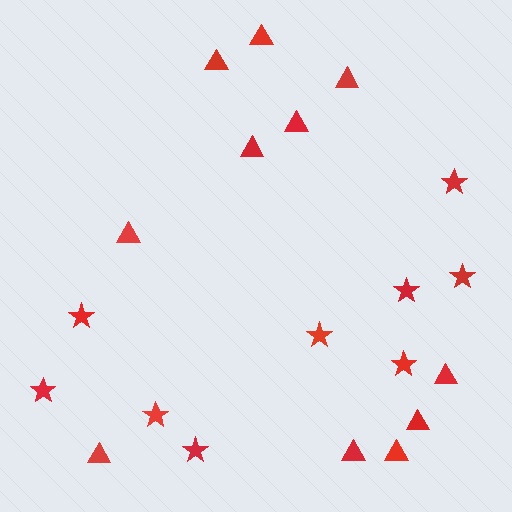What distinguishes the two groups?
There are 2 groups: one group of triangles (11) and one group of stars (9).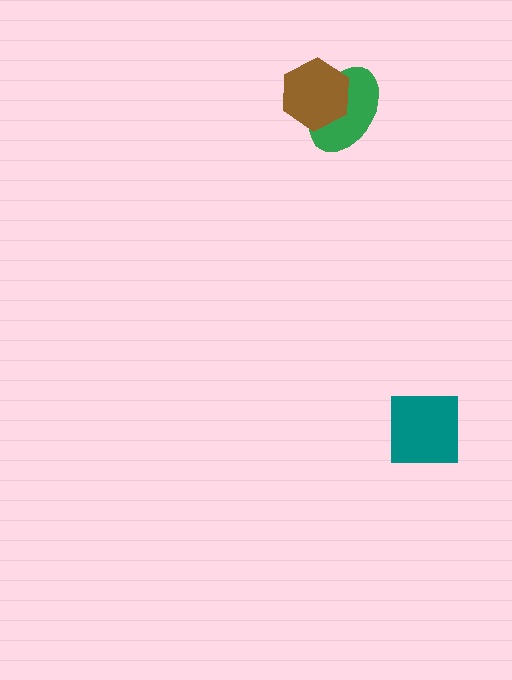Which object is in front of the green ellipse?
The brown hexagon is in front of the green ellipse.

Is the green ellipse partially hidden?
Yes, it is partially covered by another shape.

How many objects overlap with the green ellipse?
1 object overlaps with the green ellipse.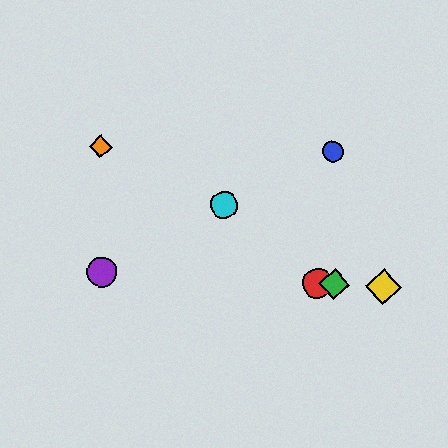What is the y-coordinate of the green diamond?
The green diamond is at y≈284.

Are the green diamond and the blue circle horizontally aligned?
No, the green diamond is at y≈284 and the blue circle is at y≈152.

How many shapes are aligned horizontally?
4 shapes (the red circle, the green diamond, the yellow diamond, the purple circle) are aligned horizontally.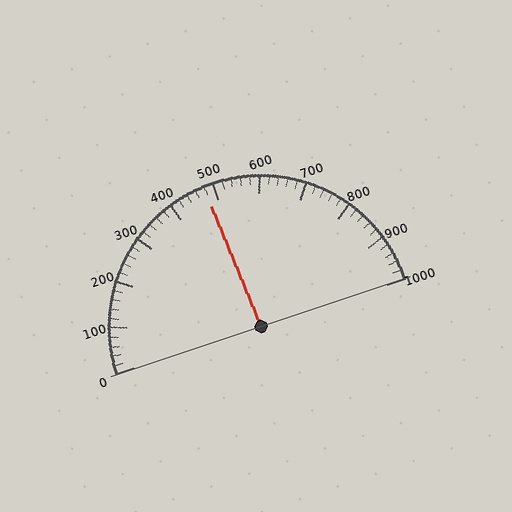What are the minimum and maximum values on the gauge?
The gauge ranges from 0 to 1000.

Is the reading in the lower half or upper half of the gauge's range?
The reading is in the lower half of the range (0 to 1000).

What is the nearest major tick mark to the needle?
The nearest major tick mark is 500.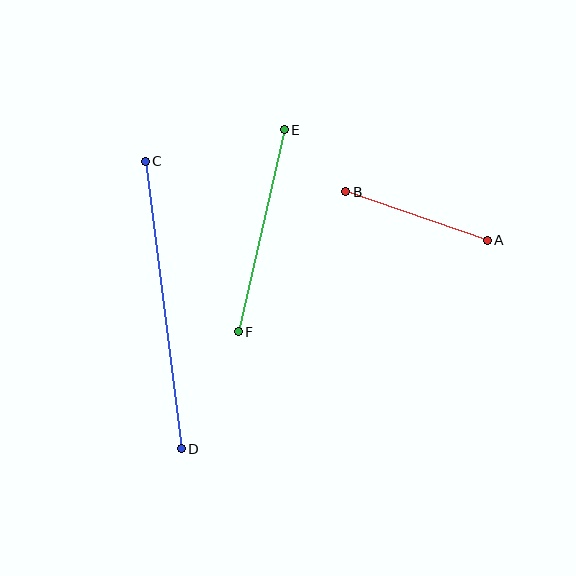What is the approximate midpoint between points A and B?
The midpoint is at approximately (417, 216) pixels.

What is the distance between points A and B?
The distance is approximately 149 pixels.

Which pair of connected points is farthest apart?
Points C and D are farthest apart.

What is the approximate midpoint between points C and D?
The midpoint is at approximately (163, 305) pixels.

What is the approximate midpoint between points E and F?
The midpoint is at approximately (261, 231) pixels.